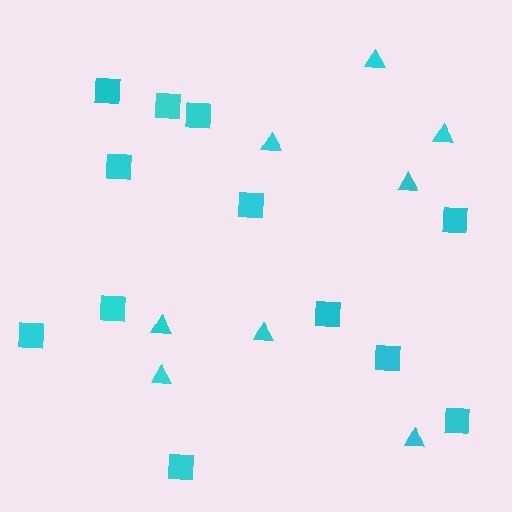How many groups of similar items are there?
There are 2 groups: one group of triangles (8) and one group of squares (12).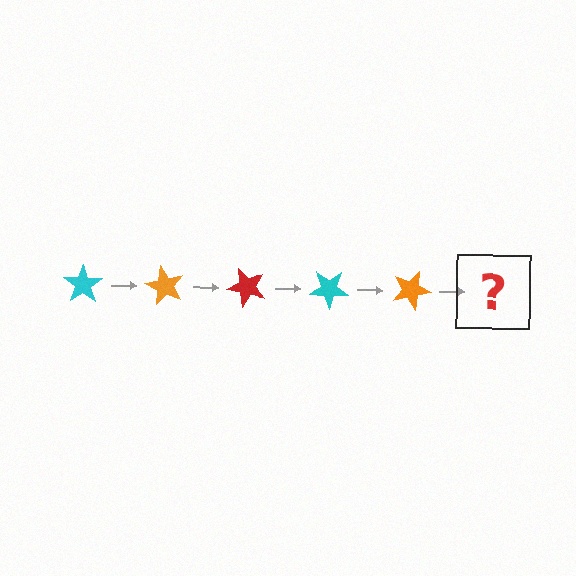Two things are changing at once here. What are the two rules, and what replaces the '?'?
The two rules are that it rotates 60 degrees each step and the color cycles through cyan, orange, and red. The '?' should be a red star, rotated 300 degrees from the start.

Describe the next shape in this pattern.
It should be a red star, rotated 300 degrees from the start.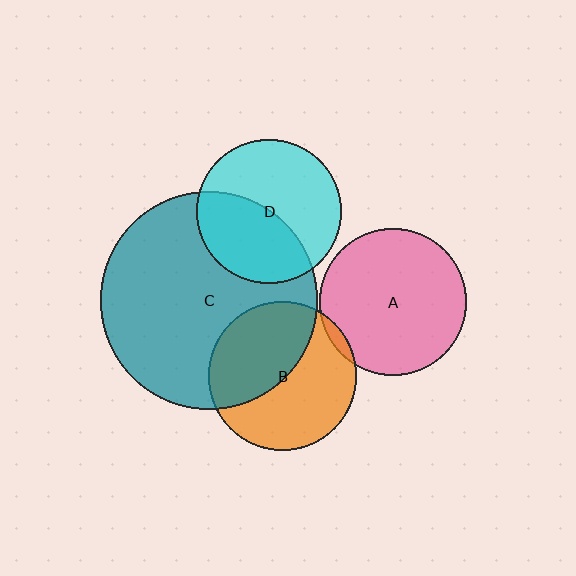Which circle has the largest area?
Circle C (teal).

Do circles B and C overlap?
Yes.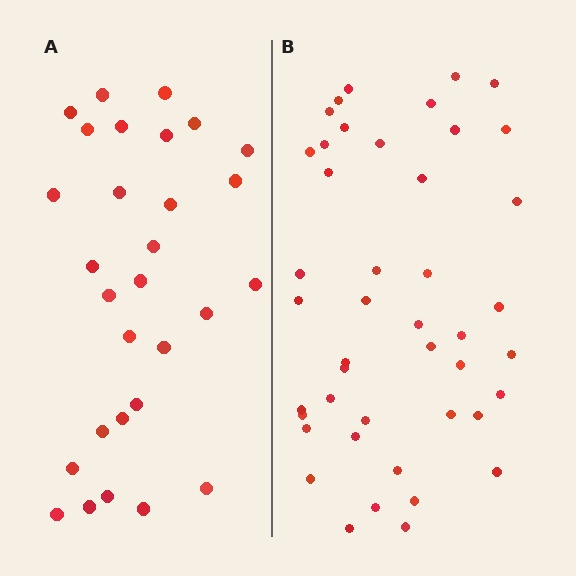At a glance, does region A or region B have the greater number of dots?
Region B (the right region) has more dots.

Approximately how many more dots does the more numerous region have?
Region B has approximately 15 more dots than region A.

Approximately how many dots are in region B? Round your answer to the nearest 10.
About 40 dots. (The exact count is 44, which rounds to 40.)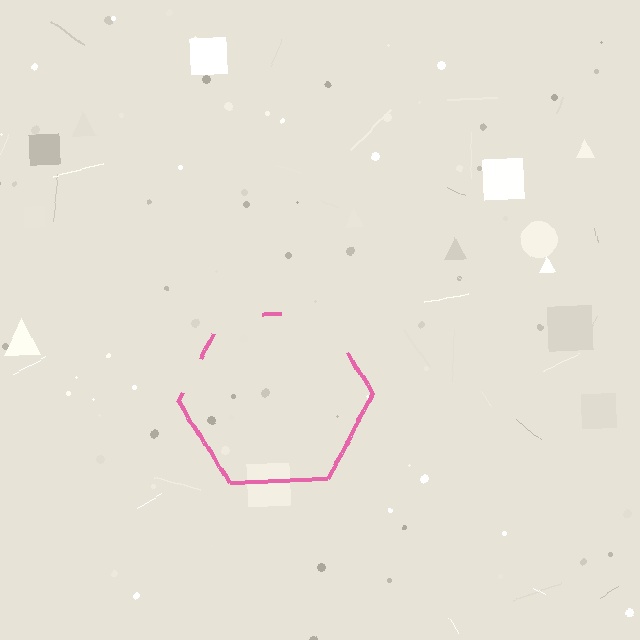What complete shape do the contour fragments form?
The contour fragments form a hexagon.